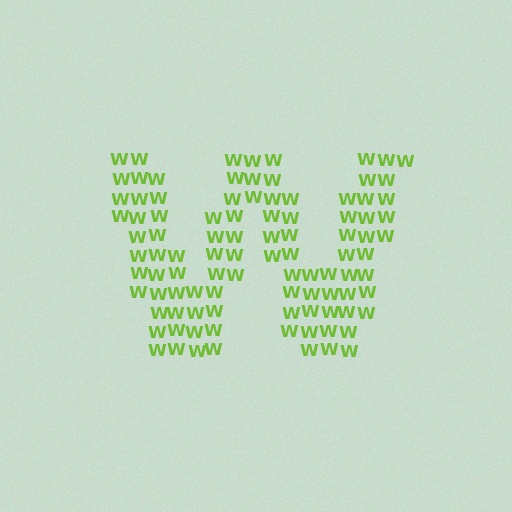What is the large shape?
The large shape is the letter W.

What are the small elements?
The small elements are letter W's.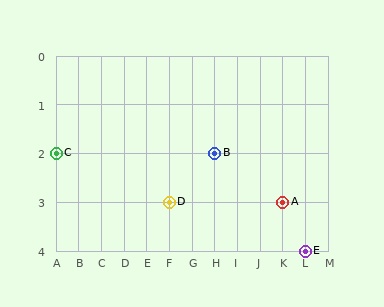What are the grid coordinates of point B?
Point B is at grid coordinates (H, 2).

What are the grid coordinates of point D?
Point D is at grid coordinates (F, 3).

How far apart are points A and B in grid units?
Points A and B are 3 columns and 1 row apart (about 3.2 grid units diagonally).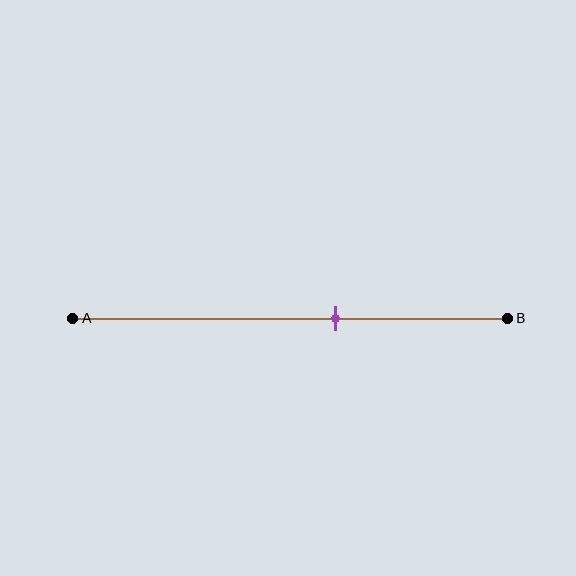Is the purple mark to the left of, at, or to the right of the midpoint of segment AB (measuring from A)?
The purple mark is to the right of the midpoint of segment AB.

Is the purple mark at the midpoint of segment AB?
No, the mark is at about 60% from A, not at the 50% midpoint.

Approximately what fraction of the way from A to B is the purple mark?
The purple mark is approximately 60% of the way from A to B.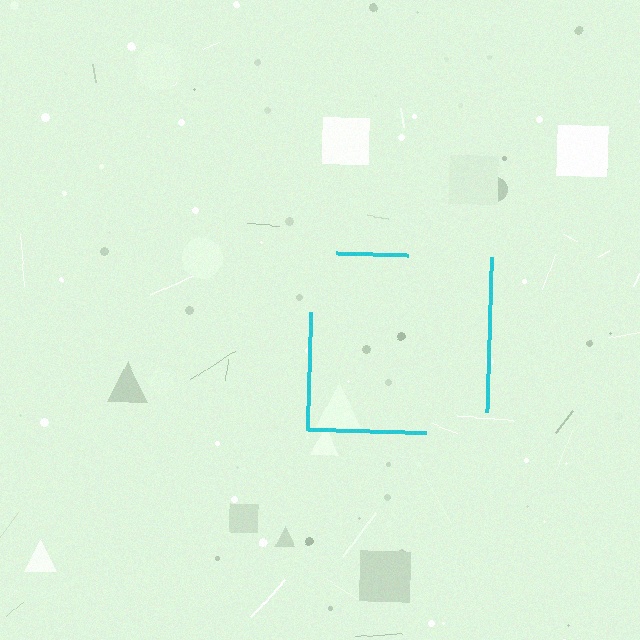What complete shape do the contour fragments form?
The contour fragments form a square.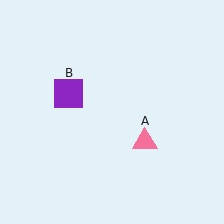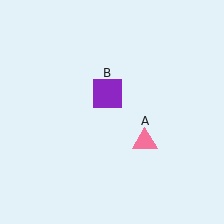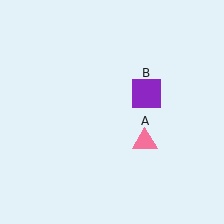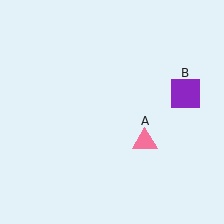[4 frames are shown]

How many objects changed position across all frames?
1 object changed position: purple square (object B).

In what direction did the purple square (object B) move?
The purple square (object B) moved right.